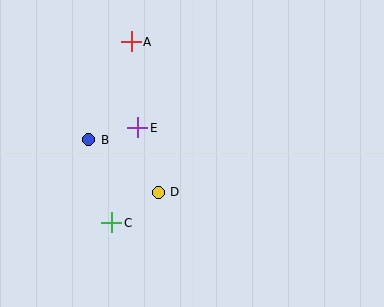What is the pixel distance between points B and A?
The distance between B and A is 107 pixels.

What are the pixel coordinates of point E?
Point E is at (138, 128).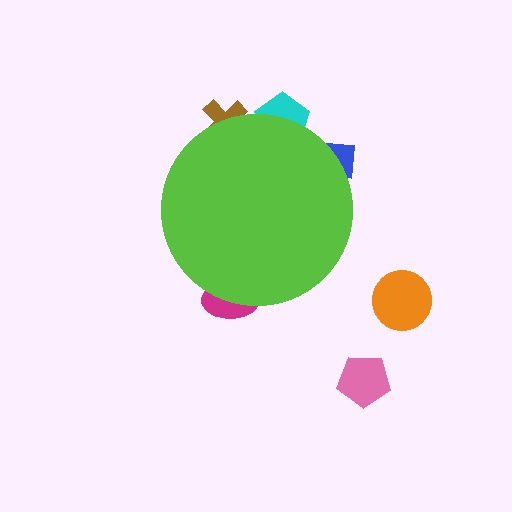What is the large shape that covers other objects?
A lime circle.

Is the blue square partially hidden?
Yes, the blue square is partially hidden behind the lime circle.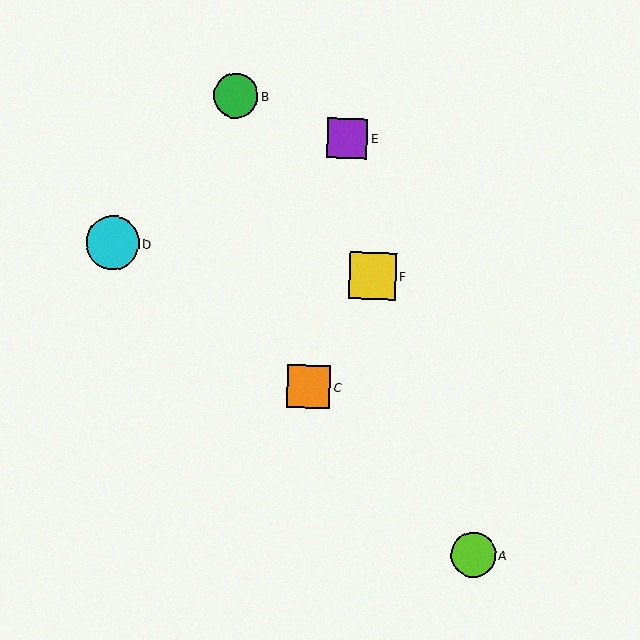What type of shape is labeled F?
Shape F is a yellow square.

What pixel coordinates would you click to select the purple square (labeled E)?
Click at (347, 138) to select the purple square E.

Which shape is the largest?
The cyan circle (labeled D) is the largest.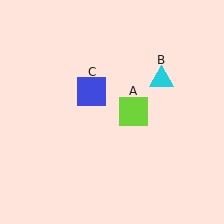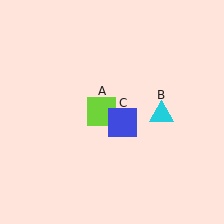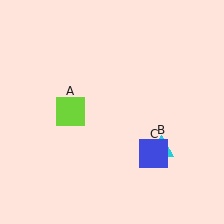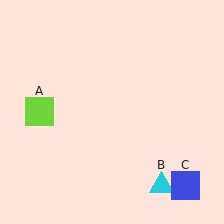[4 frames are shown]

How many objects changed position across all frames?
3 objects changed position: lime square (object A), cyan triangle (object B), blue square (object C).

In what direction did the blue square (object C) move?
The blue square (object C) moved down and to the right.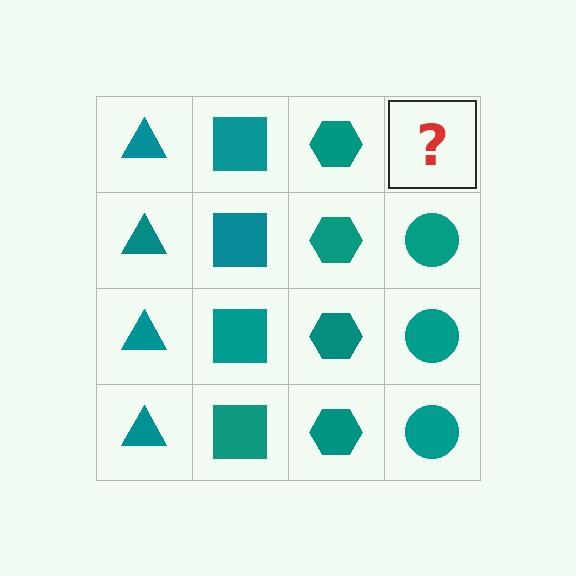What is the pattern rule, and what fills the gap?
The rule is that each column has a consistent shape. The gap should be filled with a teal circle.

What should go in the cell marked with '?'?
The missing cell should contain a teal circle.